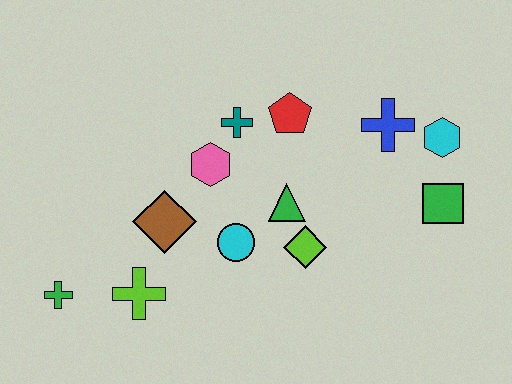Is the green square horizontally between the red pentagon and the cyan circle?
No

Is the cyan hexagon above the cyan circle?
Yes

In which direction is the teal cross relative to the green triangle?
The teal cross is above the green triangle.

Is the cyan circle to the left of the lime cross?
No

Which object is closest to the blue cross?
The cyan hexagon is closest to the blue cross.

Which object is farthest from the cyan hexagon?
The green cross is farthest from the cyan hexagon.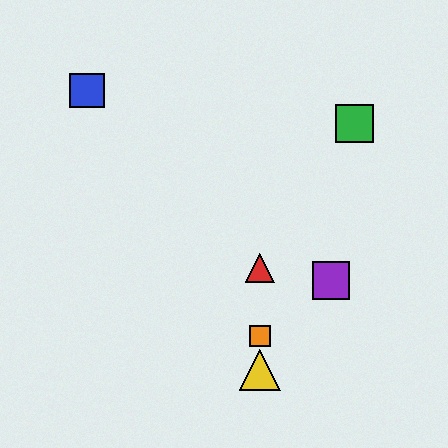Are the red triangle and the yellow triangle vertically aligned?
Yes, both are at x≈260.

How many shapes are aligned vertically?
3 shapes (the red triangle, the yellow triangle, the orange square) are aligned vertically.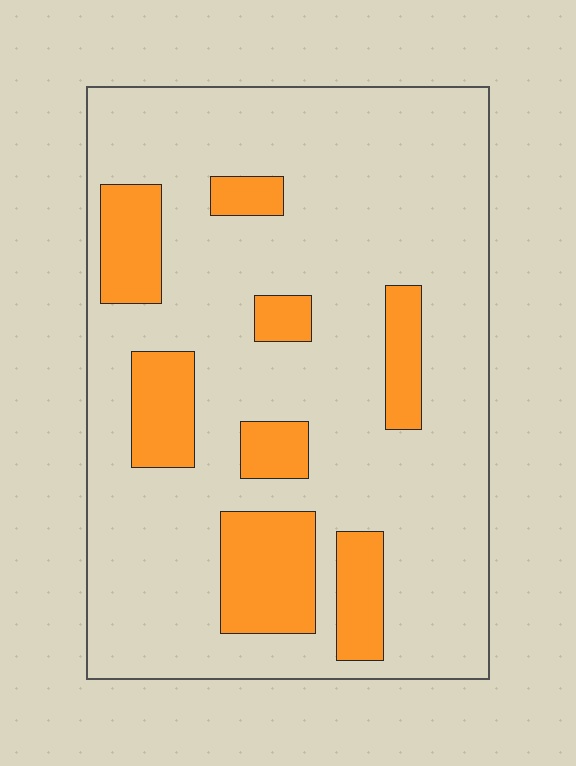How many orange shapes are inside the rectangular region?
8.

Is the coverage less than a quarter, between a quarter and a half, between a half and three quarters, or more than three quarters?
Less than a quarter.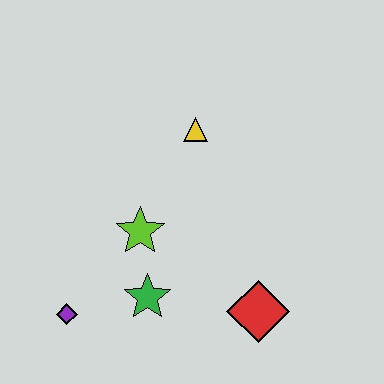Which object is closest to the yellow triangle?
The lime star is closest to the yellow triangle.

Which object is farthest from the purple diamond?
The yellow triangle is farthest from the purple diamond.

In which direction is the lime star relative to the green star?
The lime star is above the green star.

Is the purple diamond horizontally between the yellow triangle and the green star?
No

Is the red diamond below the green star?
Yes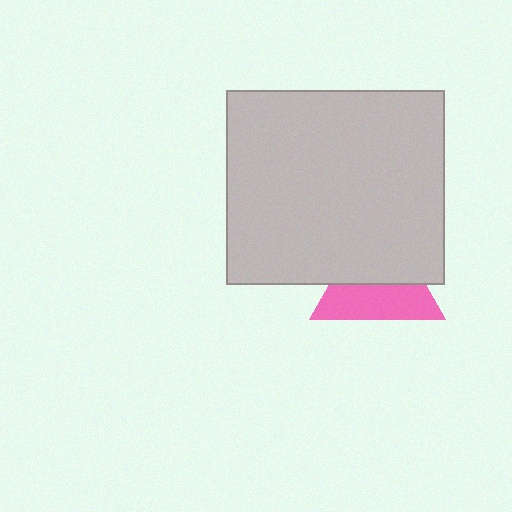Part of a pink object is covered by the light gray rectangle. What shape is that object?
It is a triangle.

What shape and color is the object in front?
The object in front is a light gray rectangle.